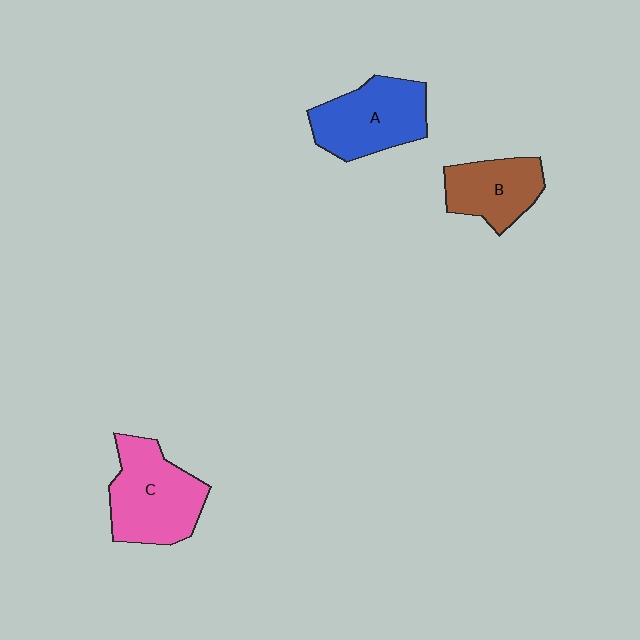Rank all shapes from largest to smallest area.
From largest to smallest: C (pink), A (blue), B (brown).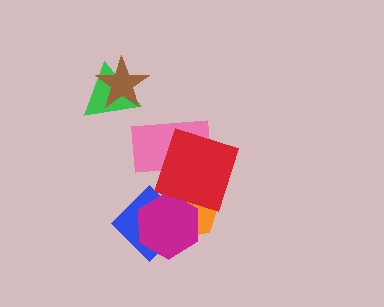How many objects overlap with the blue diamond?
3 objects overlap with the blue diamond.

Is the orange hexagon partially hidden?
Yes, it is partially covered by another shape.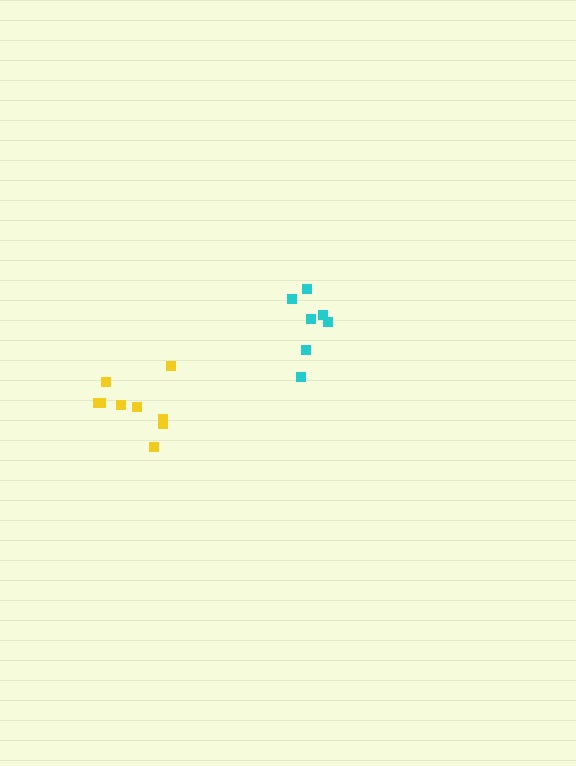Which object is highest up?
The cyan cluster is topmost.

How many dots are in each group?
Group 1: 7 dots, Group 2: 9 dots (16 total).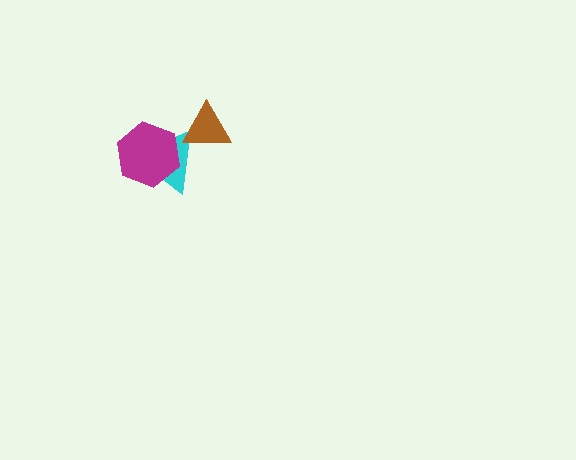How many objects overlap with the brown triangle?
1 object overlaps with the brown triangle.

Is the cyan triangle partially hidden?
Yes, it is partially covered by another shape.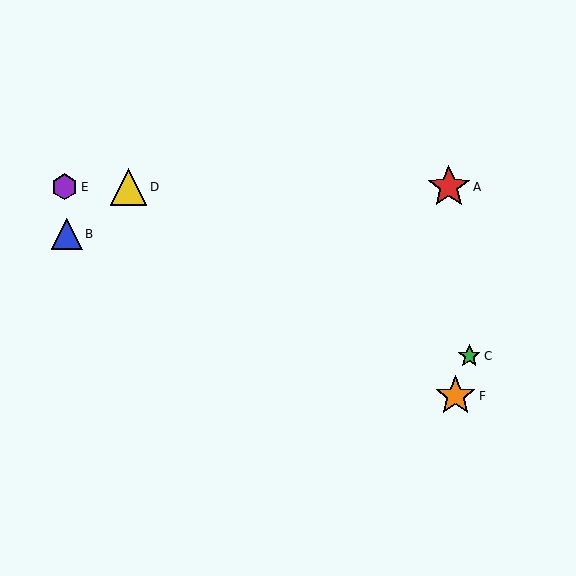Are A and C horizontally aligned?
No, A is at y≈187 and C is at y≈356.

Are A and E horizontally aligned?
Yes, both are at y≈187.